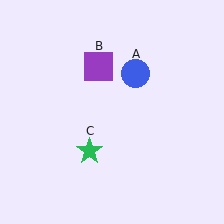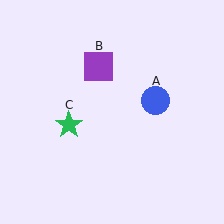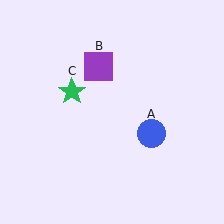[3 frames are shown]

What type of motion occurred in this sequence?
The blue circle (object A), green star (object C) rotated clockwise around the center of the scene.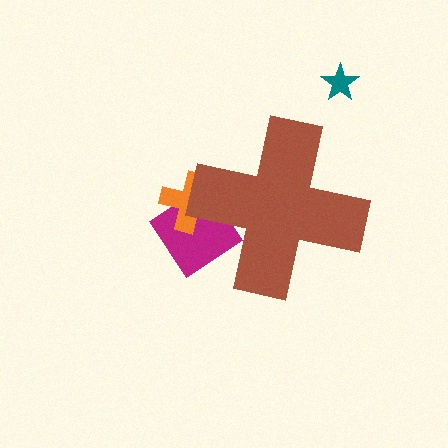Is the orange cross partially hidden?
Yes, the orange cross is partially hidden behind the brown cross.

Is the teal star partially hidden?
No, the teal star is fully visible.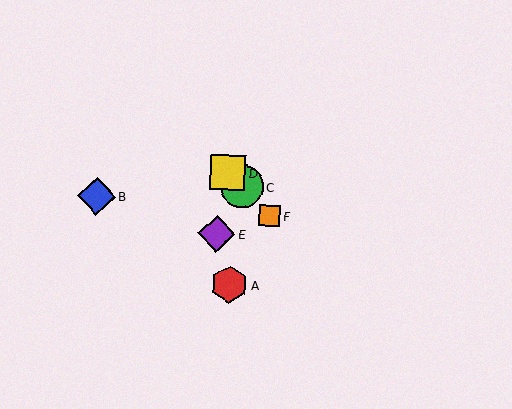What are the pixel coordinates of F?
Object F is at (270, 215).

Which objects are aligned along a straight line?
Objects C, D, F are aligned along a straight line.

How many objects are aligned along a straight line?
3 objects (C, D, F) are aligned along a straight line.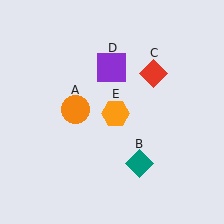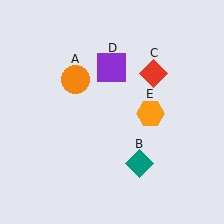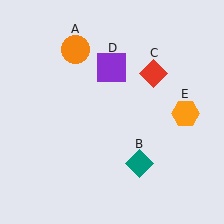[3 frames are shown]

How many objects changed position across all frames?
2 objects changed position: orange circle (object A), orange hexagon (object E).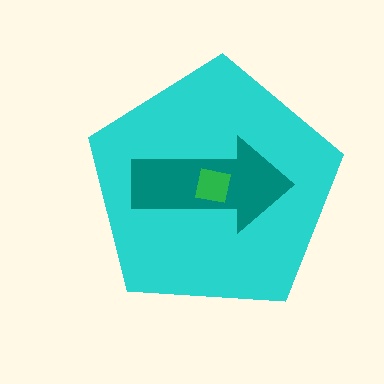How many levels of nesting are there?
3.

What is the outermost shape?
The cyan pentagon.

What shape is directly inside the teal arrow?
The green square.